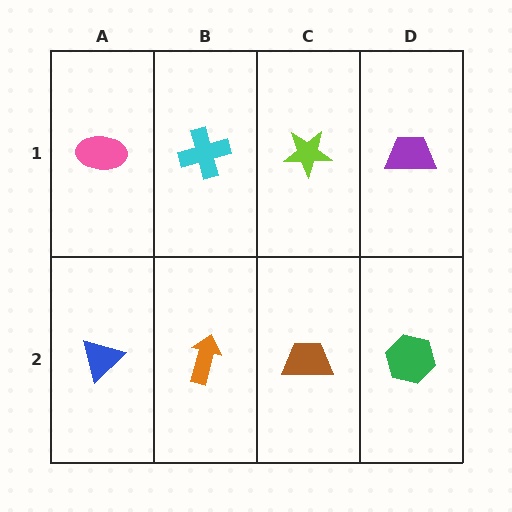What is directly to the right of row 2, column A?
An orange arrow.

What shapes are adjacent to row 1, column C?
A brown trapezoid (row 2, column C), a cyan cross (row 1, column B), a purple trapezoid (row 1, column D).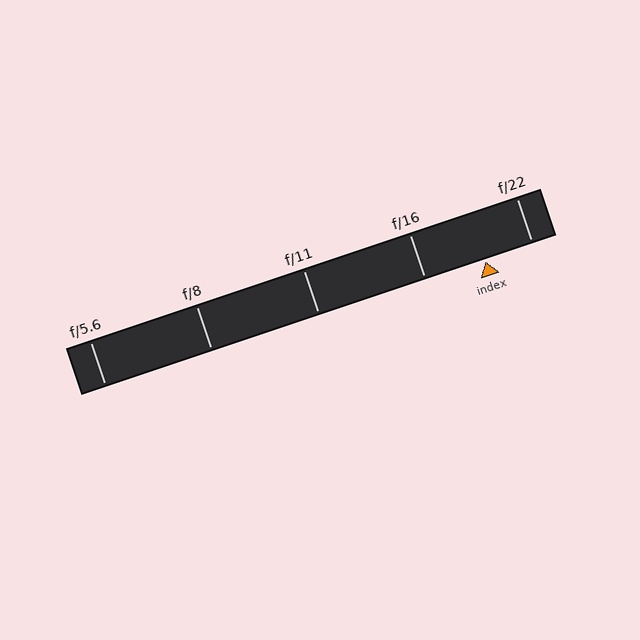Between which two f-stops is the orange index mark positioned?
The index mark is between f/16 and f/22.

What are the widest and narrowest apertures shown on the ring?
The widest aperture shown is f/5.6 and the narrowest is f/22.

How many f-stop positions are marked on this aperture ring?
There are 5 f-stop positions marked.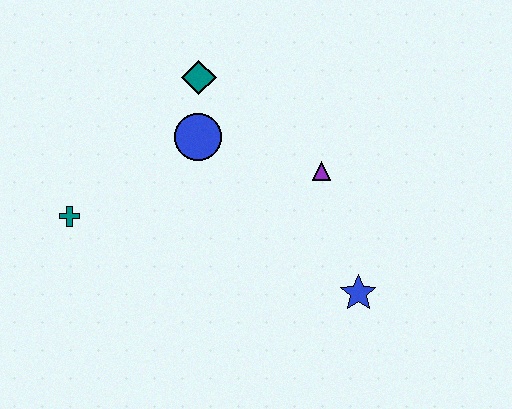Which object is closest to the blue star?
The purple triangle is closest to the blue star.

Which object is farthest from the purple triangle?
The teal cross is farthest from the purple triangle.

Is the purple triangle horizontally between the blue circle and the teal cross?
No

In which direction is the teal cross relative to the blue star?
The teal cross is to the left of the blue star.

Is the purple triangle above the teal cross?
Yes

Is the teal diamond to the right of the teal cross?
Yes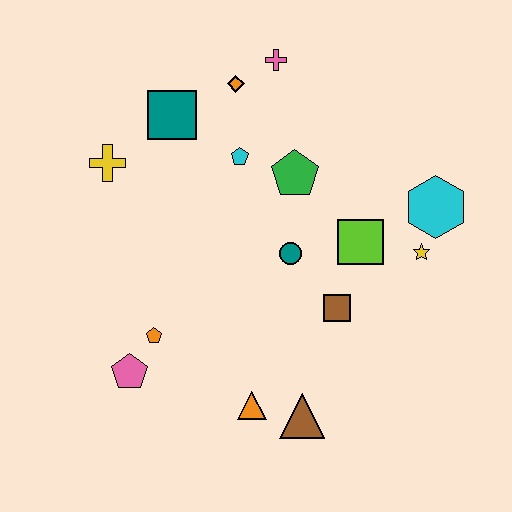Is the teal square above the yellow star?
Yes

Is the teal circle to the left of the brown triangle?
Yes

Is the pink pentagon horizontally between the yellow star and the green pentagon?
No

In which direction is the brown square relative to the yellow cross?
The brown square is to the right of the yellow cross.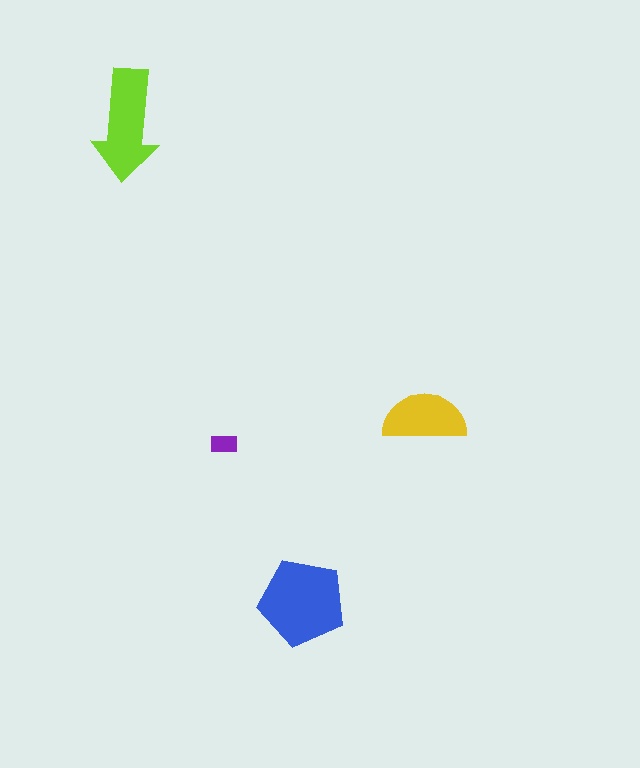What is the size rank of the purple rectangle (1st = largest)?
4th.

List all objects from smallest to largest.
The purple rectangle, the yellow semicircle, the lime arrow, the blue pentagon.